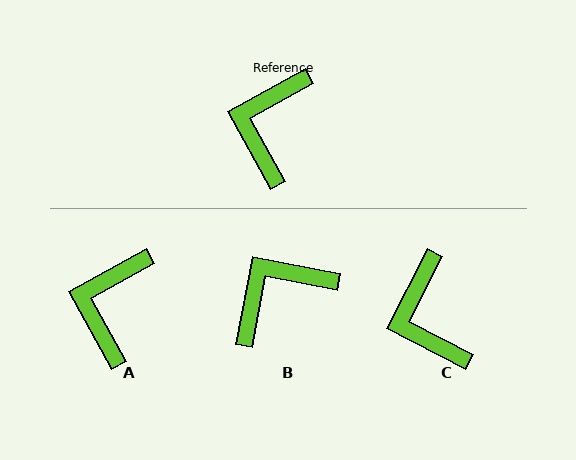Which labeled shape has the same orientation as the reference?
A.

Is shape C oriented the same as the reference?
No, it is off by about 34 degrees.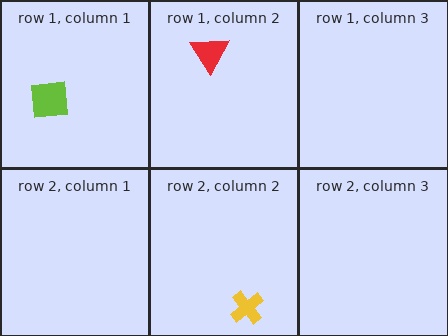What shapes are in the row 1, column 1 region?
The lime square.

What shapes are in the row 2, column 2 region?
The yellow cross.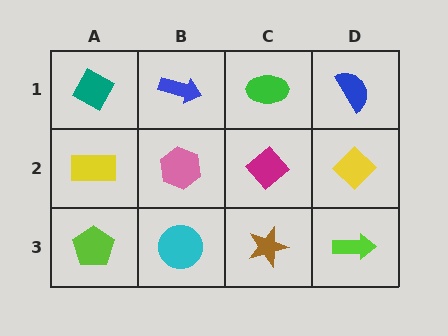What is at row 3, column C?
A brown star.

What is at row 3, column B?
A cyan circle.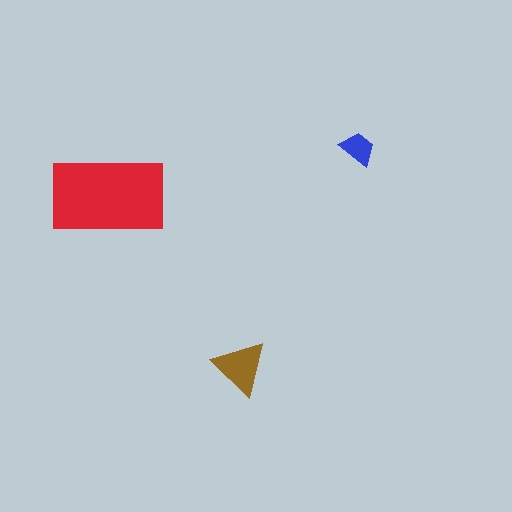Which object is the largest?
The red rectangle.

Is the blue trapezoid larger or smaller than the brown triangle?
Smaller.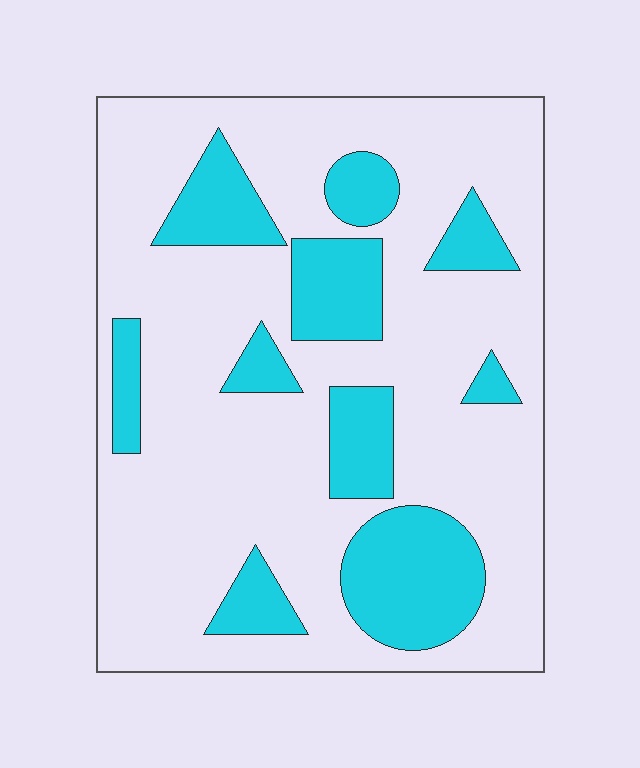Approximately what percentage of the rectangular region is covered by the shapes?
Approximately 25%.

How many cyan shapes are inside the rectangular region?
10.